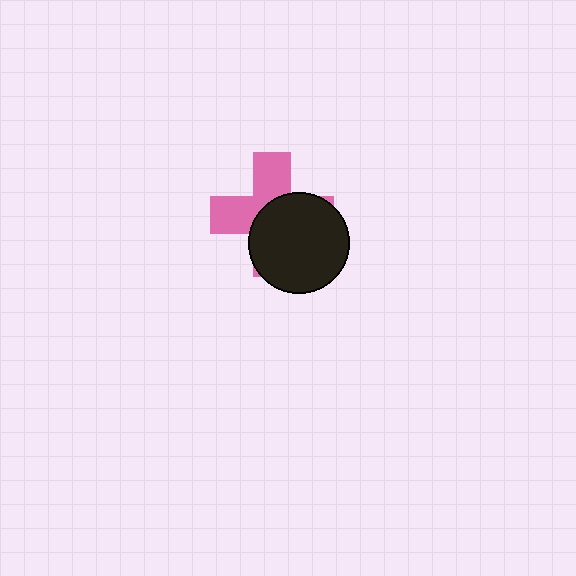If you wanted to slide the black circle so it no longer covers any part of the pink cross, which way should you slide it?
Slide it toward the lower-right — that is the most direct way to separate the two shapes.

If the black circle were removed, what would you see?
You would see the complete pink cross.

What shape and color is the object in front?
The object in front is a black circle.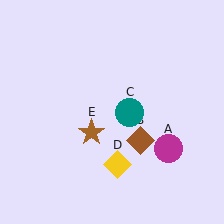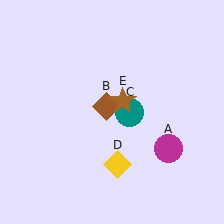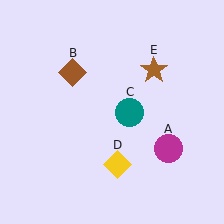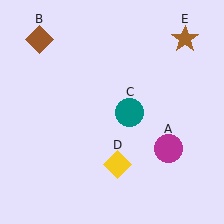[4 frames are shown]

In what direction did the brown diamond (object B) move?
The brown diamond (object B) moved up and to the left.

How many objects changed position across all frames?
2 objects changed position: brown diamond (object B), brown star (object E).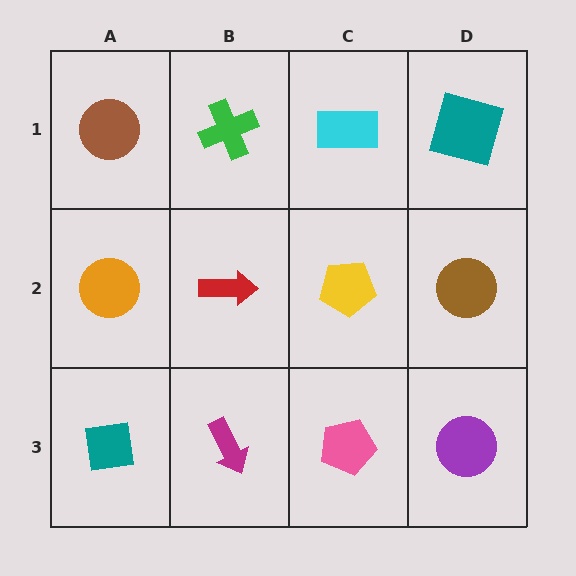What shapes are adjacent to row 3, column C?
A yellow pentagon (row 2, column C), a magenta arrow (row 3, column B), a purple circle (row 3, column D).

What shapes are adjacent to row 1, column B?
A red arrow (row 2, column B), a brown circle (row 1, column A), a cyan rectangle (row 1, column C).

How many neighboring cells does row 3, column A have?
2.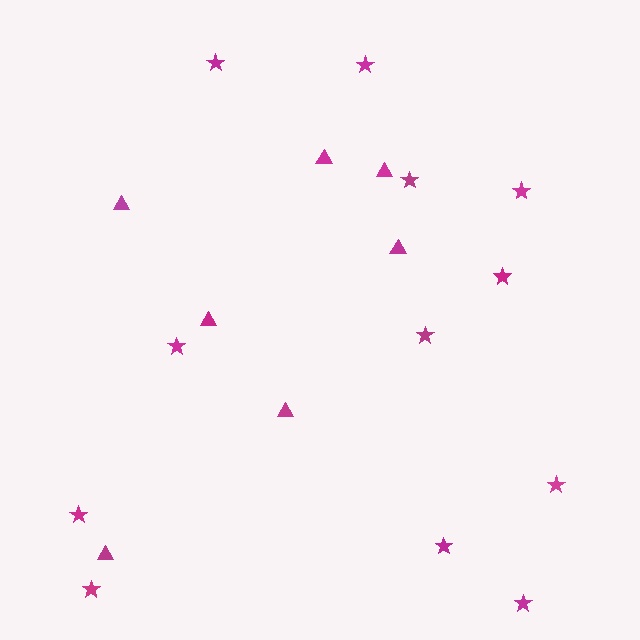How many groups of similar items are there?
There are 2 groups: one group of stars (12) and one group of triangles (7).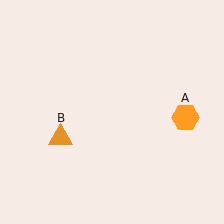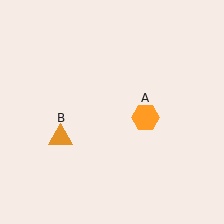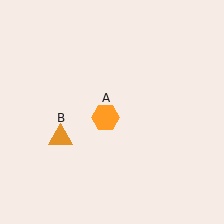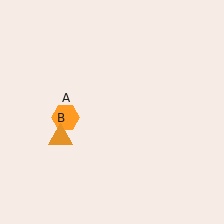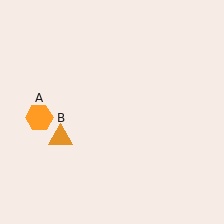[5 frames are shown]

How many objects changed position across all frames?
1 object changed position: orange hexagon (object A).